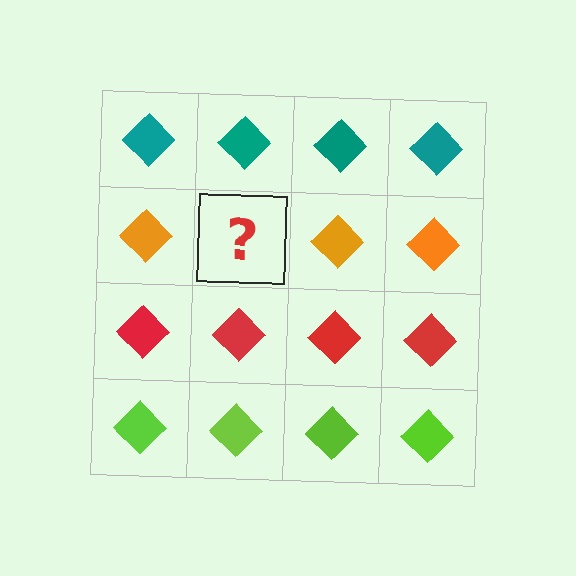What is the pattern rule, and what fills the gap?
The rule is that each row has a consistent color. The gap should be filled with an orange diamond.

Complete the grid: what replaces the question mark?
The question mark should be replaced with an orange diamond.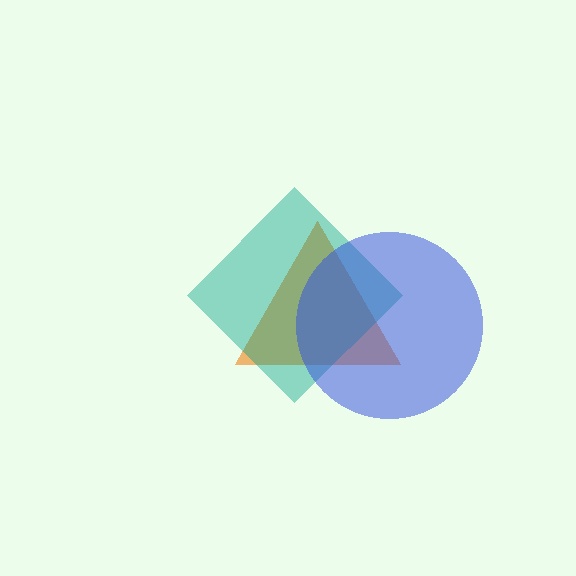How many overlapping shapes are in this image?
There are 3 overlapping shapes in the image.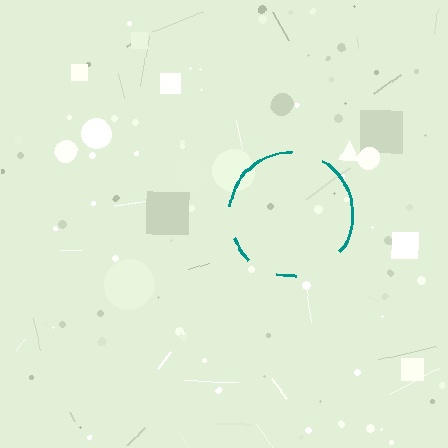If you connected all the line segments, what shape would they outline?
They would outline a circle.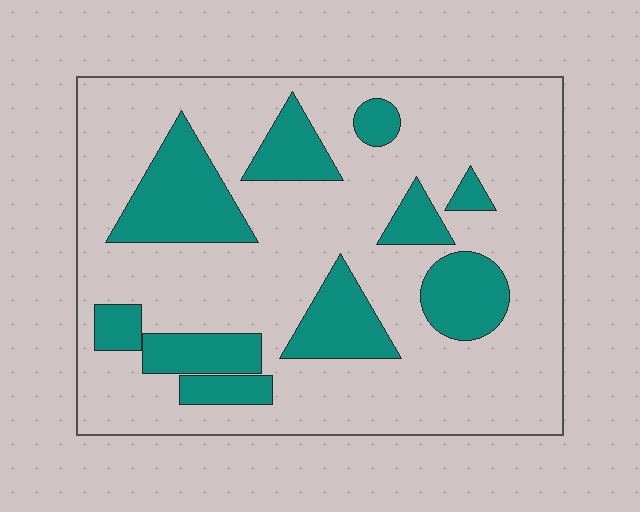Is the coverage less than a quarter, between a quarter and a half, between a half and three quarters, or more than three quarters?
Less than a quarter.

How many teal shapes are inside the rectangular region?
10.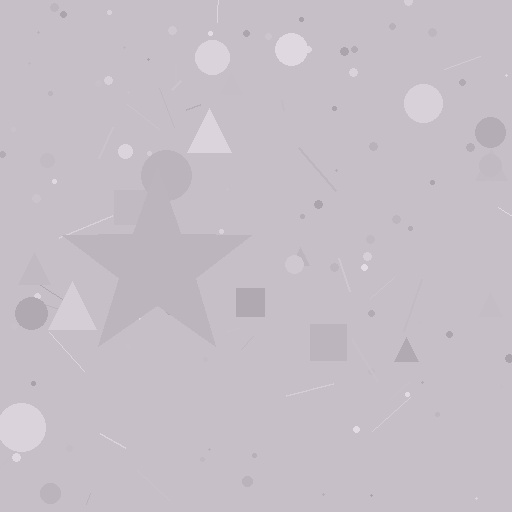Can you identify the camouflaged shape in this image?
The camouflaged shape is a star.